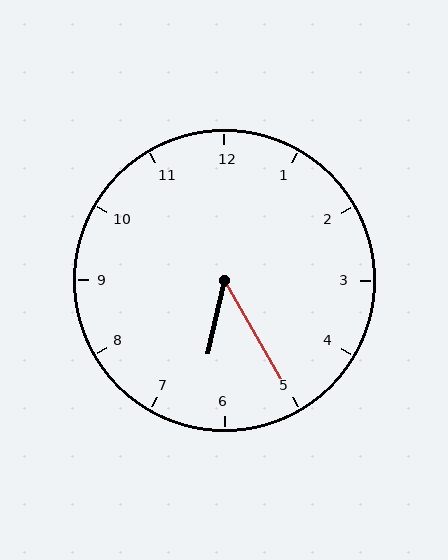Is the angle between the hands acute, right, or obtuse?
It is acute.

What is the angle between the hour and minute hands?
Approximately 42 degrees.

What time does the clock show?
6:25.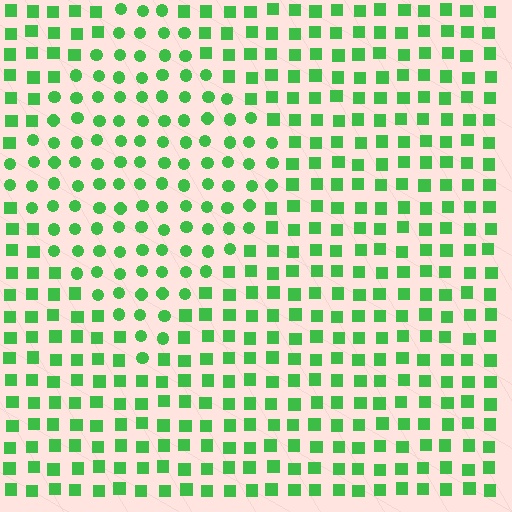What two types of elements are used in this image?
The image uses circles inside the diamond region and squares outside it.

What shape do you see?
I see a diamond.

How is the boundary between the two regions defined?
The boundary is defined by a change in element shape: circles inside vs. squares outside. All elements share the same color and spacing.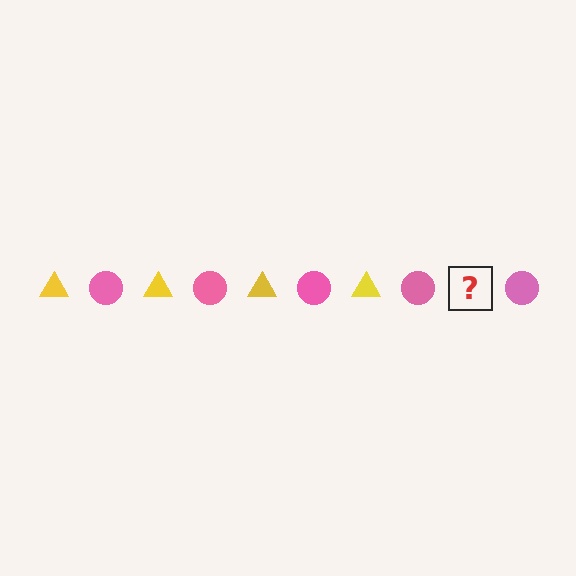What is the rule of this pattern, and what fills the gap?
The rule is that the pattern alternates between yellow triangle and pink circle. The gap should be filled with a yellow triangle.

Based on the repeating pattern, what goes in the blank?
The blank should be a yellow triangle.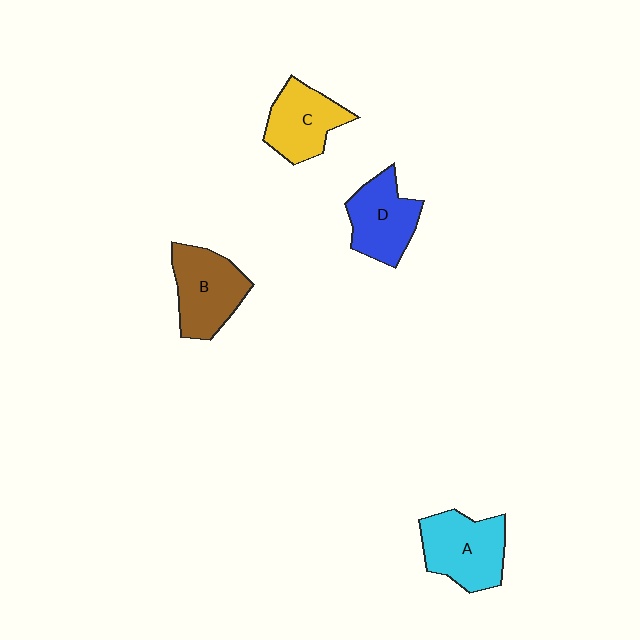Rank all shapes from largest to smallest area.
From largest to smallest: A (cyan), B (brown), D (blue), C (yellow).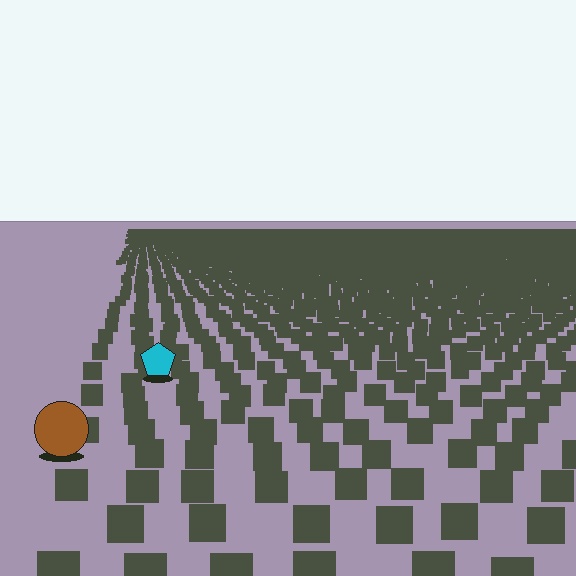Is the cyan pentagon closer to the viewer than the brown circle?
No. The brown circle is closer — you can tell from the texture gradient: the ground texture is coarser near it.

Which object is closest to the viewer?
The brown circle is closest. The texture marks near it are larger and more spread out.